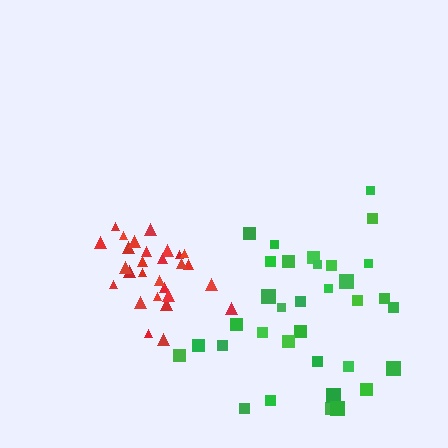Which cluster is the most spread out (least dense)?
Green.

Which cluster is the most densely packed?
Red.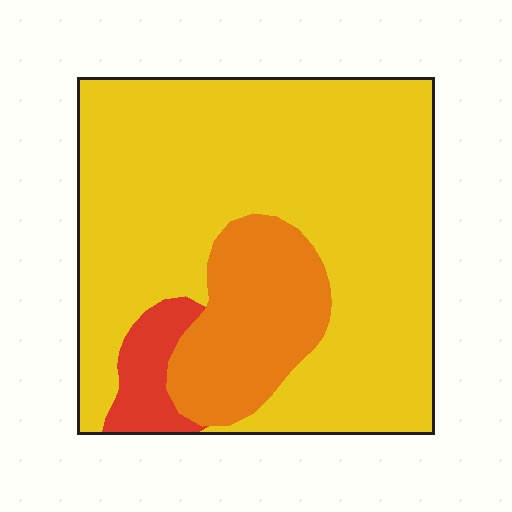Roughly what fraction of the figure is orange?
Orange covers around 20% of the figure.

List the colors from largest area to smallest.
From largest to smallest: yellow, orange, red.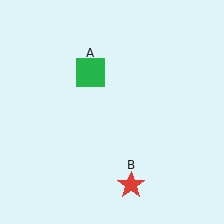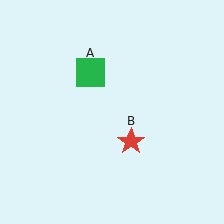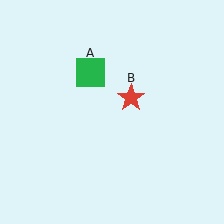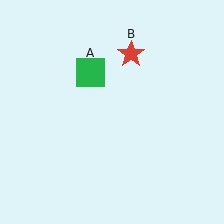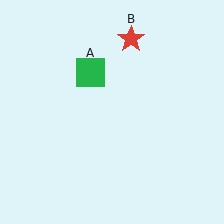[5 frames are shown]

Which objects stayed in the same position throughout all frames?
Green square (object A) remained stationary.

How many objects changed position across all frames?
1 object changed position: red star (object B).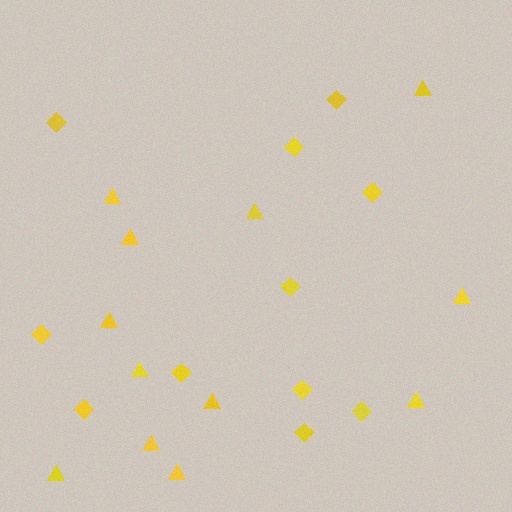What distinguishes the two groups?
There are 2 groups: one group of diamonds (11) and one group of triangles (12).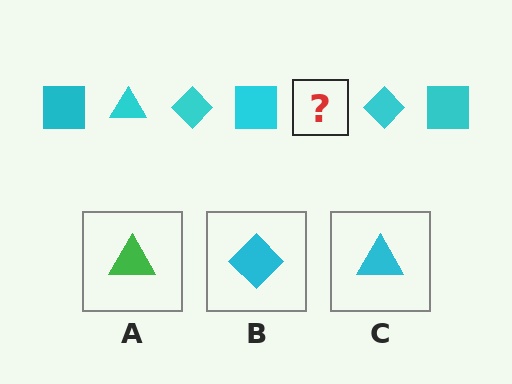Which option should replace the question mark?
Option C.